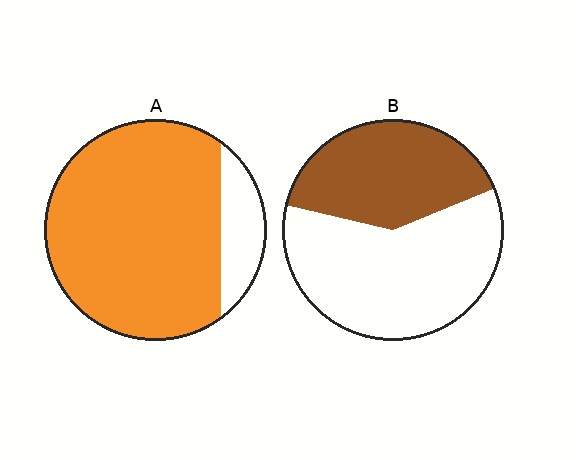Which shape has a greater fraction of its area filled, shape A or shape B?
Shape A.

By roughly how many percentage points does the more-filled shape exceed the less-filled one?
By roughly 45 percentage points (A over B).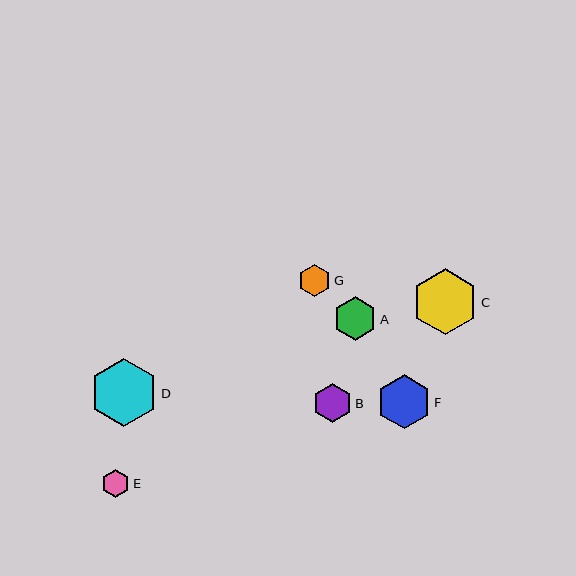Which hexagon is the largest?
Hexagon D is the largest with a size of approximately 68 pixels.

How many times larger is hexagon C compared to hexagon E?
Hexagon C is approximately 2.3 times the size of hexagon E.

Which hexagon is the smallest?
Hexagon E is the smallest with a size of approximately 28 pixels.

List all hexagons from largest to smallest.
From largest to smallest: D, C, F, A, B, G, E.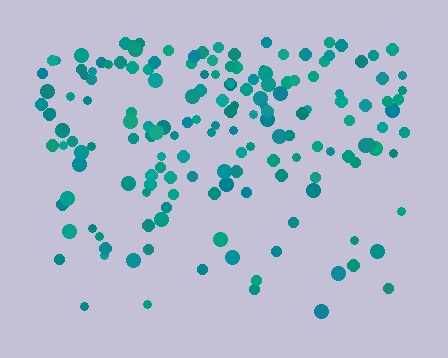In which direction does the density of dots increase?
From bottom to top, with the top side densest.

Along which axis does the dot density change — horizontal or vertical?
Vertical.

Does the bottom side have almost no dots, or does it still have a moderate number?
Still a moderate number, just noticeably fewer than the top.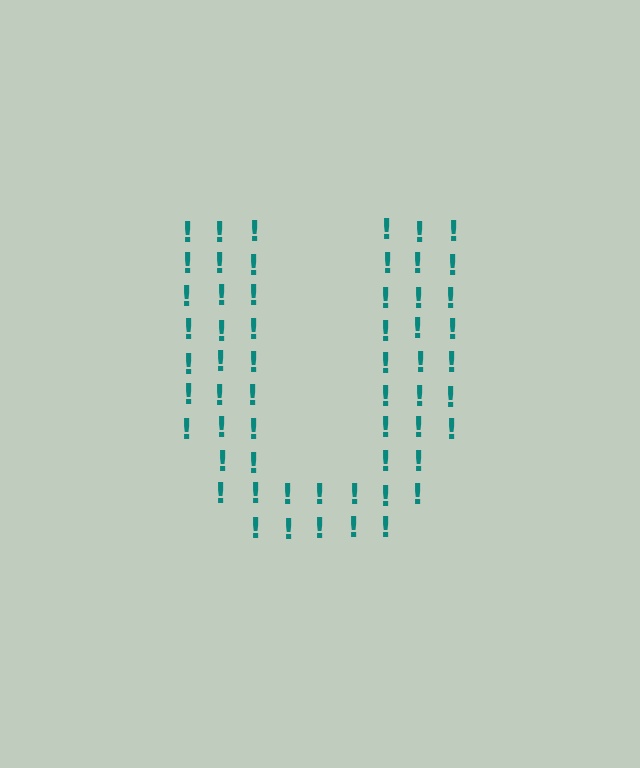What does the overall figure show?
The overall figure shows the letter U.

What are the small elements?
The small elements are exclamation marks.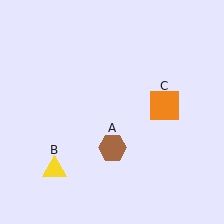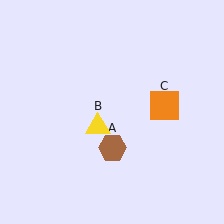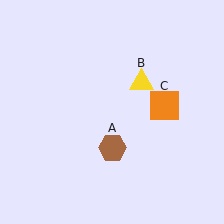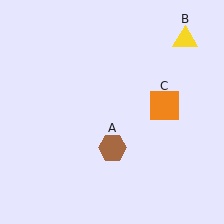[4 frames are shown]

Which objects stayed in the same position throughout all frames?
Brown hexagon (object A) and orange square (object C) remained stationary.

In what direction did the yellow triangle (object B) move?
The yellow triangle (object B) moved up and to the right.